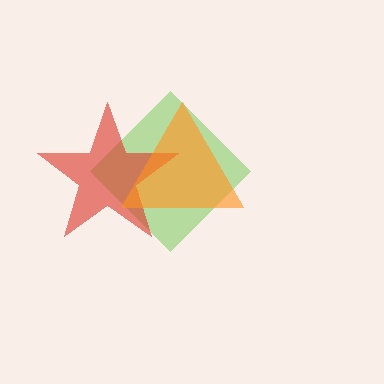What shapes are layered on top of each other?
The layered shapes are: a lime diamond, a red star, an orange triangle.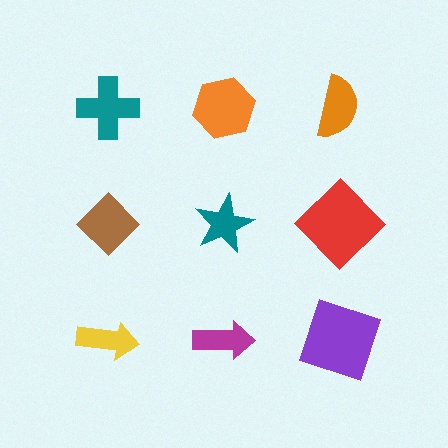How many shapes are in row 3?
3 shapes.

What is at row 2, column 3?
A red diamond.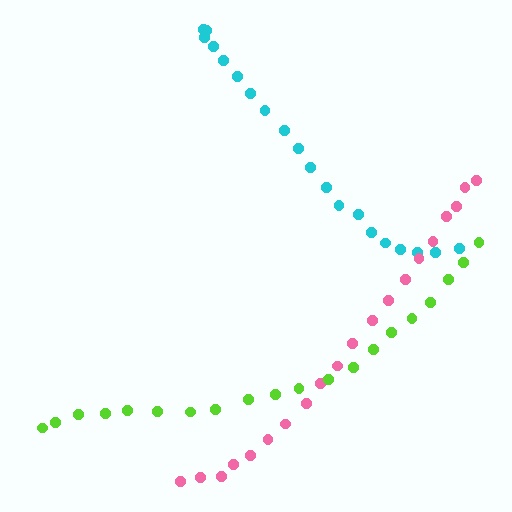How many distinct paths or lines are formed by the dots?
There are 3 distinct paths.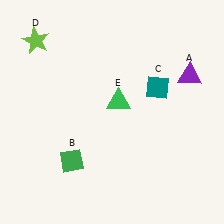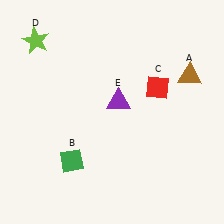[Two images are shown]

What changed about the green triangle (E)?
In Image 1, E is green. In Image 2, it changed to purple.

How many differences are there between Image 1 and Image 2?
There are 3 differences between the two images.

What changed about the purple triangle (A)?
In Image 1, A is purple. In Image 2, it changed to brown.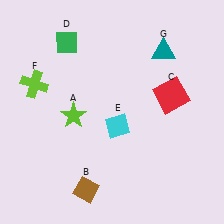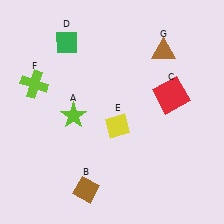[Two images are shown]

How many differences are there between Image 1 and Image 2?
There are 2 differences between the two images.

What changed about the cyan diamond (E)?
In Image 1, E is cyan. In Image 2, it changed to yellow.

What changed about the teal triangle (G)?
In Image 1, G is teal. In Image 2, it changed to brown.